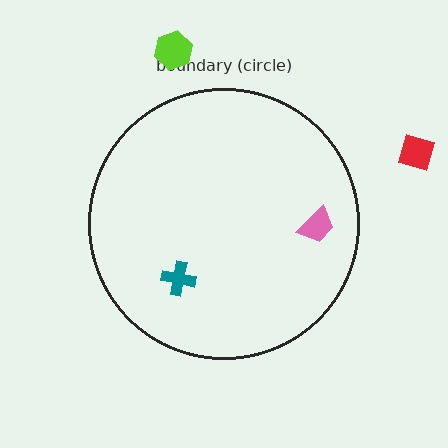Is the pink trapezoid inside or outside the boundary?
Inside.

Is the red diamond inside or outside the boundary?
Outside.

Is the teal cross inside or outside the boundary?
Inside.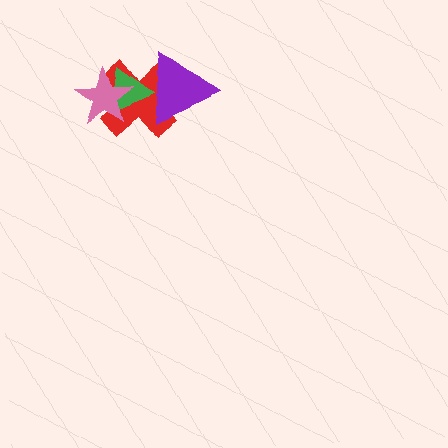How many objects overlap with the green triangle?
3 objects overlap with the green triangle.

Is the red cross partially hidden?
Yes, it is partially covered by another shape.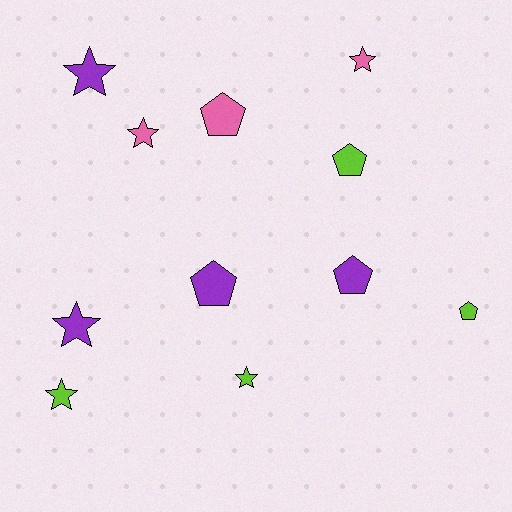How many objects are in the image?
There are 11 objects.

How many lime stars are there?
There are 2 lime stars.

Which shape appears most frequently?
Star, with 6 objects.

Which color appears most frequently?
Purple, with 4 objects.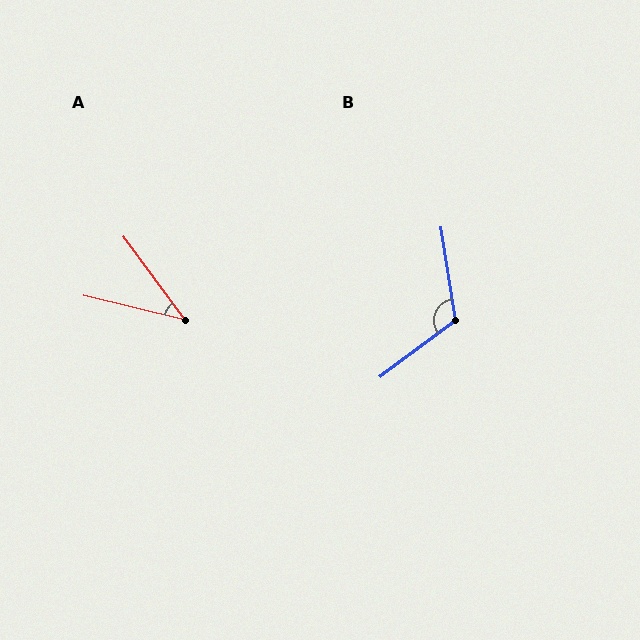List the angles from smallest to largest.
A (40°), B (118°).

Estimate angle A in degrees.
Approximately 40 degrees.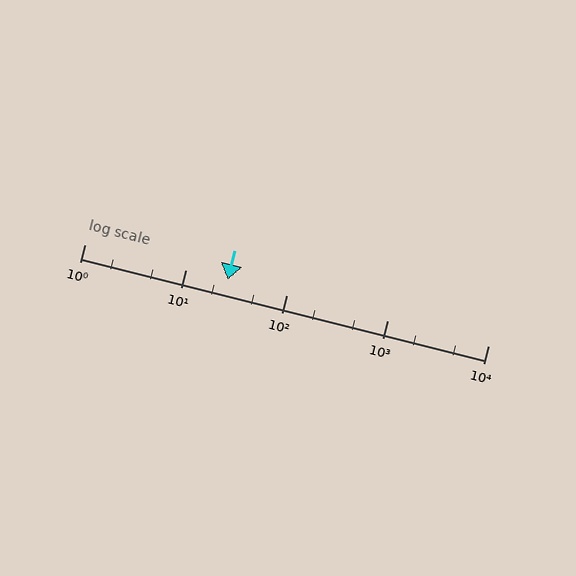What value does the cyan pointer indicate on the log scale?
The pointer indicates approximately 26.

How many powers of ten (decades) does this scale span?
The scale spans 4 decades, from 1 to 10000.